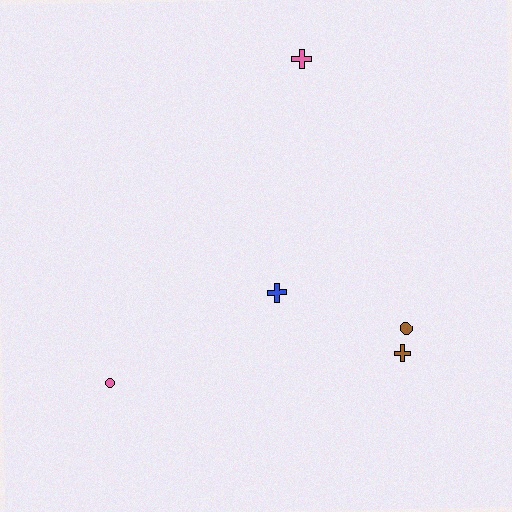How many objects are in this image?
There are 5 objects.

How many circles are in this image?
There are 2 circles.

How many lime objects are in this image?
There are no lime objects.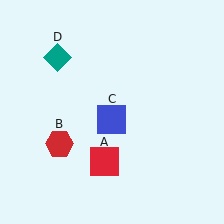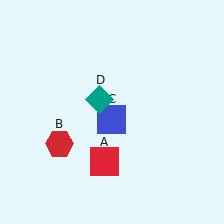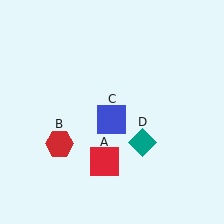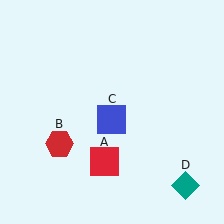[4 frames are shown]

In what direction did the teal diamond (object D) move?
The teal diamond (object D) moved down and to the right.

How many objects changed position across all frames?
1 object changed position: teal diamond (object D).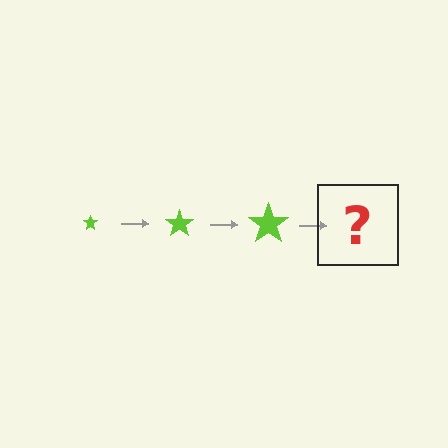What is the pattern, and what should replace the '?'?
The pattern is that the star gets progressively larger each step. The '?' should be a lime star, larger than the previous one.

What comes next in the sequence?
The next element should be a lime star, larger than the previous one.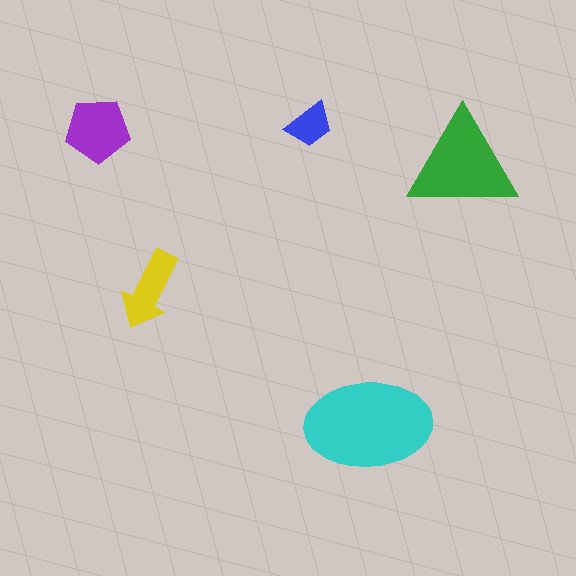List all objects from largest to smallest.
The cyan ellipse, the green triangle, the purple pentagon, the yellow arrow, the blue trapezoid.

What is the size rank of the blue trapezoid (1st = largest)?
5th.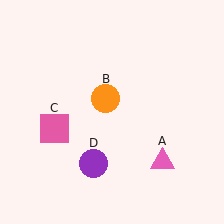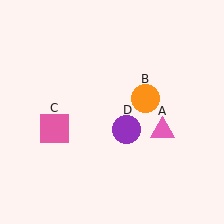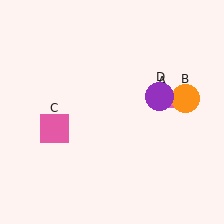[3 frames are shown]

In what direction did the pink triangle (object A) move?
The pink triangle (object A) moved up.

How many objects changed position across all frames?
3 objects changed position: pink triangle (object A), orange circle (object B), purple circle (object D).